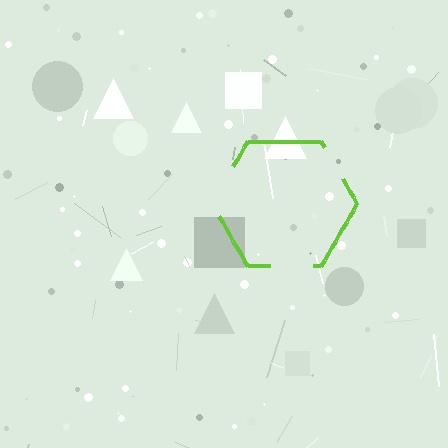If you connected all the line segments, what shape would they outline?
They would outline a hexagon.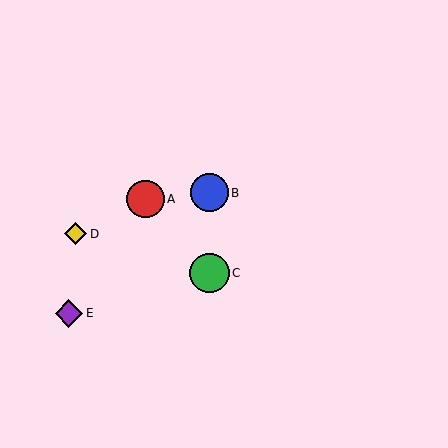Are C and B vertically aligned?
Yes, both are at x≈209.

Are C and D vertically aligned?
No, C is at x≈209 and D is at x≈76.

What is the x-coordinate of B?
Object B is at x≈209.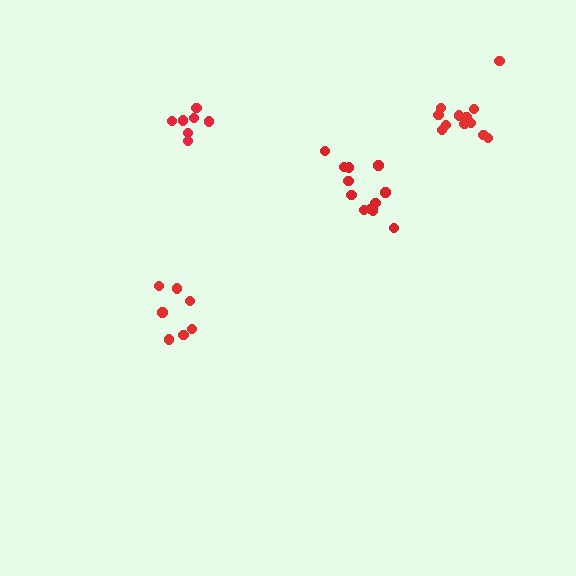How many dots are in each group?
Group 1: 7 dots, Group 2: 12 dots, Group 3: 12 dots, Group 4: 7 dots (38 total).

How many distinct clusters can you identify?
There are 4 distinct clusters.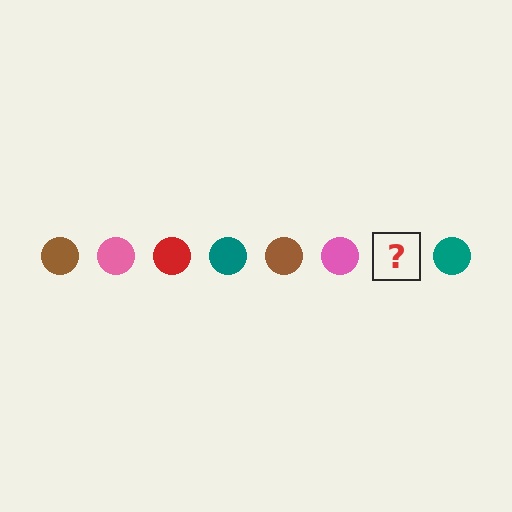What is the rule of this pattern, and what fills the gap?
The rule is that the pattern cycles through brown, pink, red, teal circles. The gap should be filled with a red circle.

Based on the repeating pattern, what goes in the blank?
The blank should be a red circle.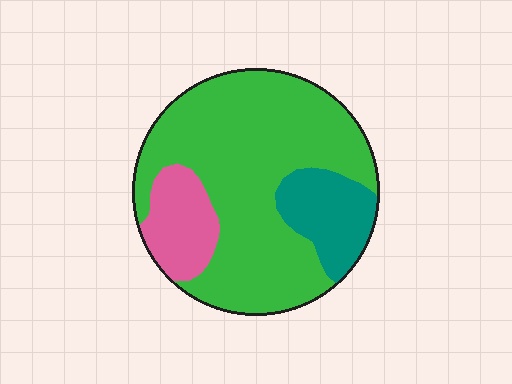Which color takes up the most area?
Green, at roughly 70%.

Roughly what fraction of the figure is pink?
Pink covers about 15% of the figure.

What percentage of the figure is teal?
Teal covers around 15% of the figure.